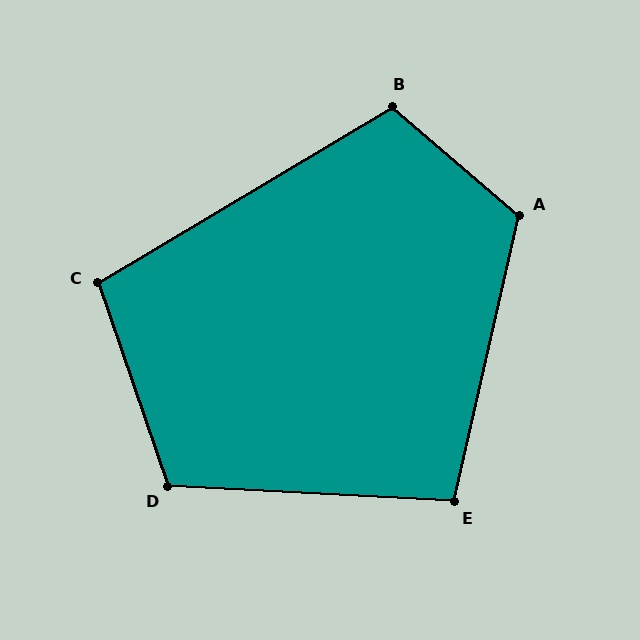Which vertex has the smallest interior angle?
E, at approximately 100 degrees.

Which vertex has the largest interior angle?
A, at approximately 118 degrees.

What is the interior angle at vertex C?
Approximately 102 degrees (obtuse).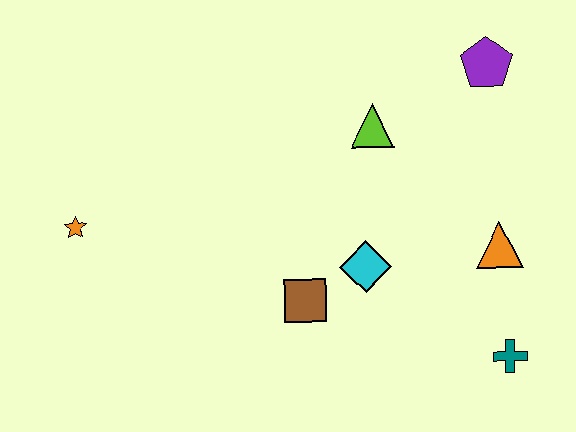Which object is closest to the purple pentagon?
The lime triangle is closest to the purple pentagon.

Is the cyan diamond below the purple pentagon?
Yes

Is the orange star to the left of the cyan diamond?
Yes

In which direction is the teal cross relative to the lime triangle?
The teal cross is below the lime triangle.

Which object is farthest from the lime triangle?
The orange star is farthest from the lime triangle.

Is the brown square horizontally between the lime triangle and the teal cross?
No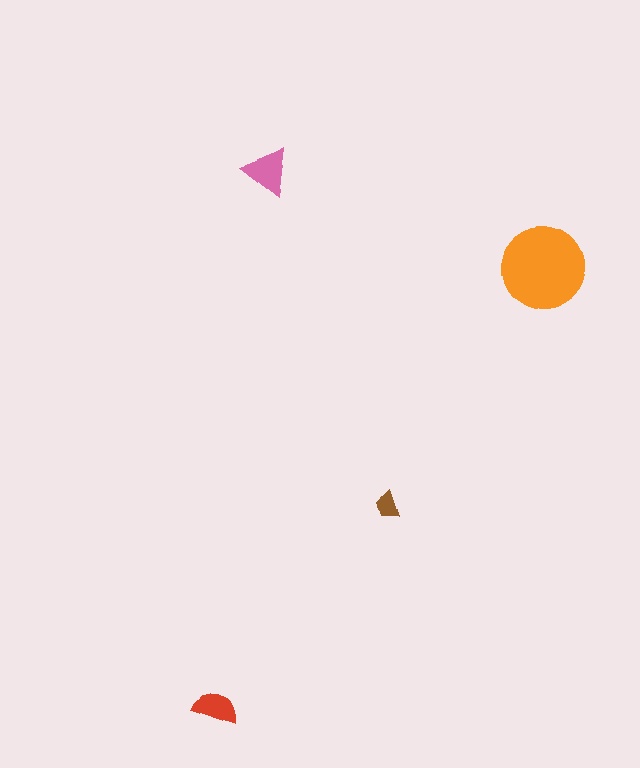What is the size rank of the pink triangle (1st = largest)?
2nd.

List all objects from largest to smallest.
The orange circle, the pink triangle, the red semicircle, the brown trapezoid.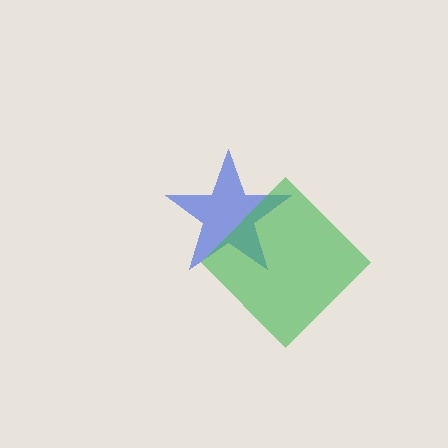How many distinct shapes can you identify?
There are 2 distinct shapes: a blue star, a green diamond.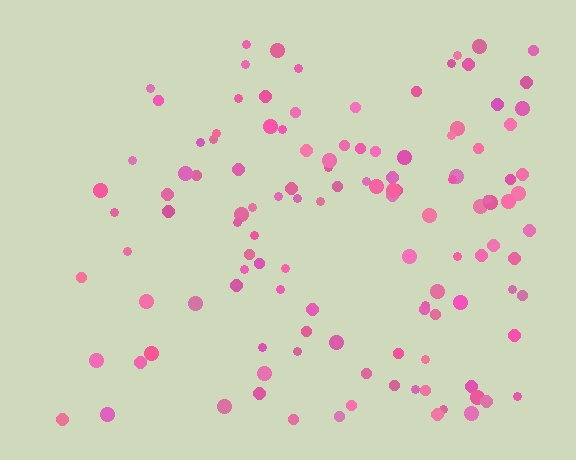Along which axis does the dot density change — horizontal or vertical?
Horizontal.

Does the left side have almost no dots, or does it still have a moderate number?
Still a moderate number, just noticeably fewer than the right.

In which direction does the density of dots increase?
From left to right, with the right side densest.